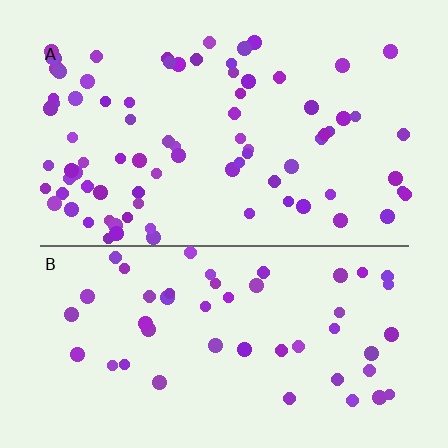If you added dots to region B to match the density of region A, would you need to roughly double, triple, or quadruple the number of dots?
Approximately double.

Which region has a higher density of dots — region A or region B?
A (the top).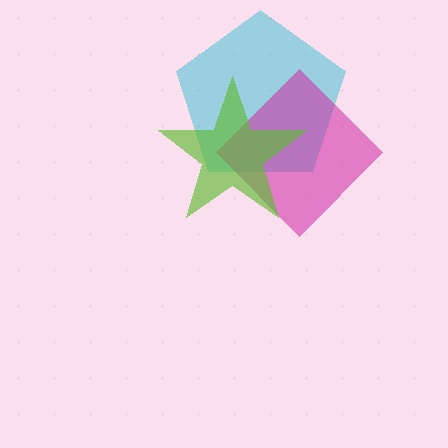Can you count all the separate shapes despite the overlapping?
Yes, there are 3 separate shapes.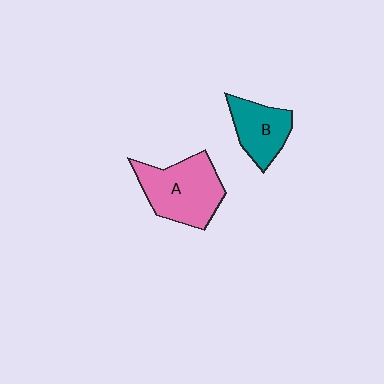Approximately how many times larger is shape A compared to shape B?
Approximately 1.5 times.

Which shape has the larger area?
Shape A (pink).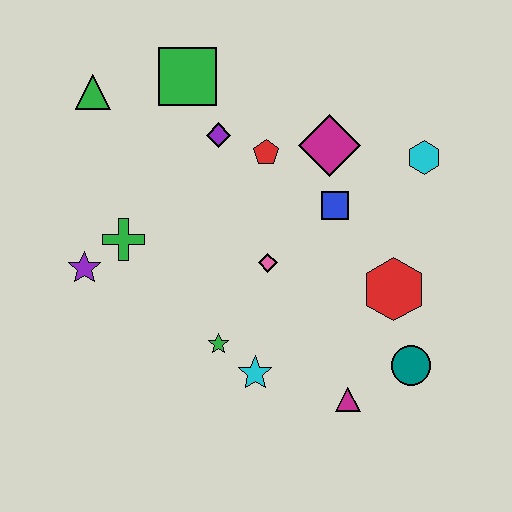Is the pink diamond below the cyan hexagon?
Yes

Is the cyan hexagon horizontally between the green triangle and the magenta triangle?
No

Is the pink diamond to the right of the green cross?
Yes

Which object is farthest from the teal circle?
The green triangle is farthest from the teal circle.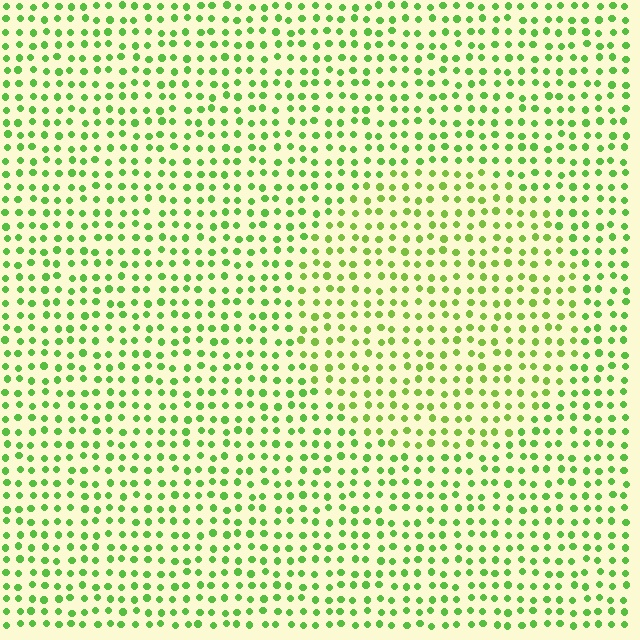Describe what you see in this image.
The image is filled with small lime elements in a uniform arrangement. A circle-shaped region is visible where the elements are tinted to a slightly different hue, forming a subtle color boundary.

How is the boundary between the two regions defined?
The boundary is defined purely by a slight shift in hue (about 18 degrees). Spacing, size, and orientation are identical on both sides.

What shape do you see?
I see a circle.